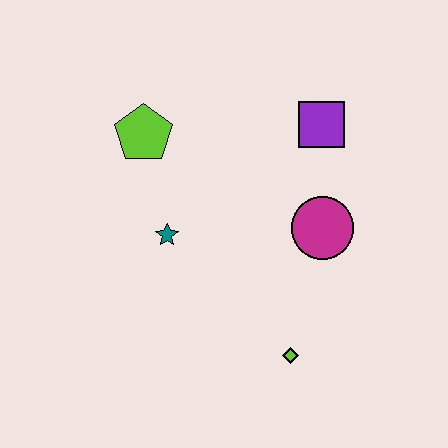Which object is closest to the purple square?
The magenta circle is closest to the purple square.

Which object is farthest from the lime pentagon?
The lime diamond is farthest from the lime pentagon.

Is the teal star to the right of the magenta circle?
No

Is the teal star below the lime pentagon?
Yes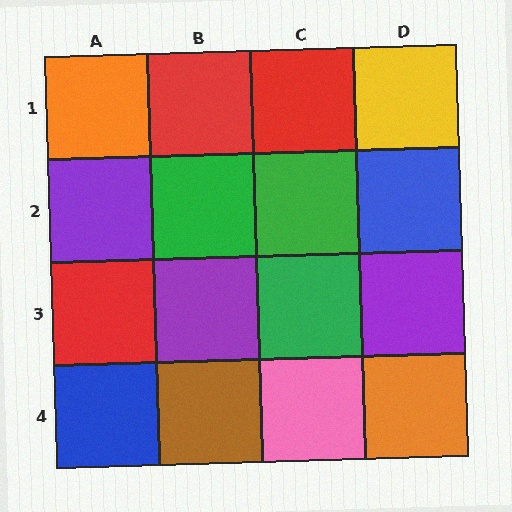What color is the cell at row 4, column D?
Orange.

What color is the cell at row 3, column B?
Purple.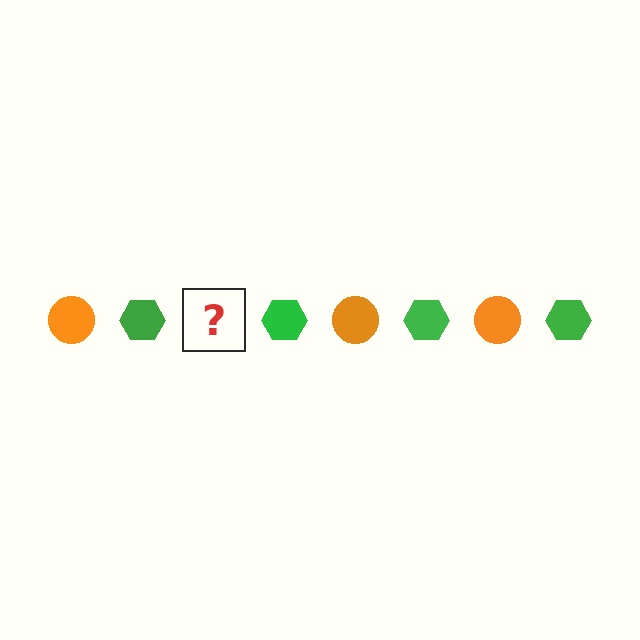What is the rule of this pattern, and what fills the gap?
The rule is that the pattern alternates between orange circle and green hexagon. The gap should be filled with an orange circle.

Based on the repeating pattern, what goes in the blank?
The blank should be an orange circle.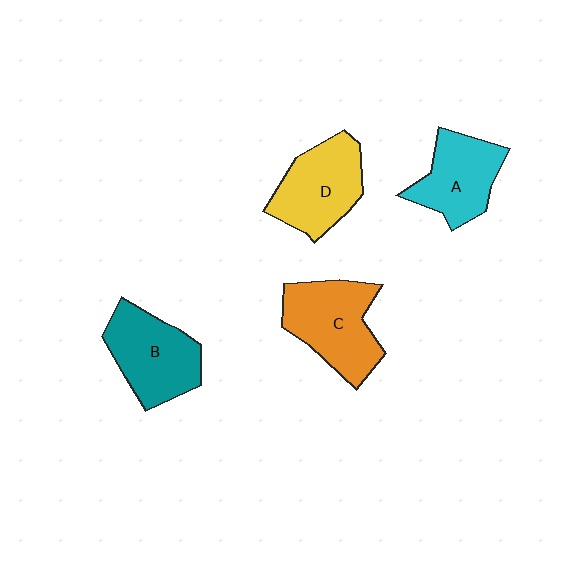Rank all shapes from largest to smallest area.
From largest to smallest: C (orange), B (teal), D (yellow), A (cyan).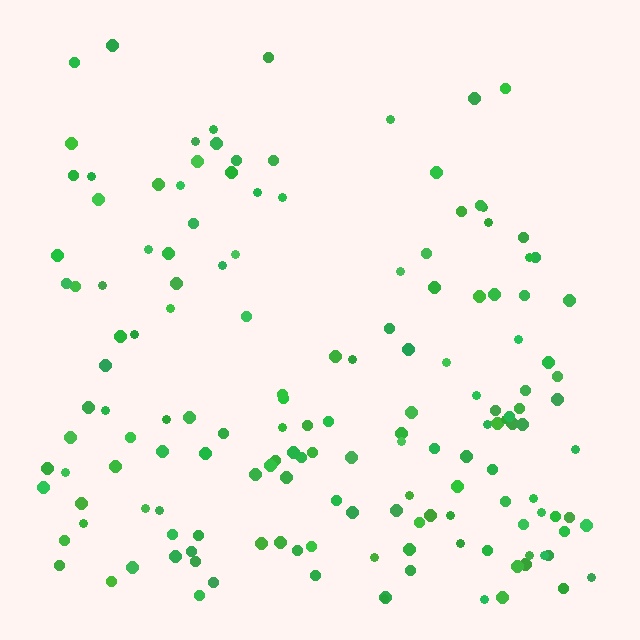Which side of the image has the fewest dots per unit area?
The top.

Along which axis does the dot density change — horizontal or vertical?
Vertical.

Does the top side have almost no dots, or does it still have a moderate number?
Still a moderate number, just noticeably fewer than the bottom.